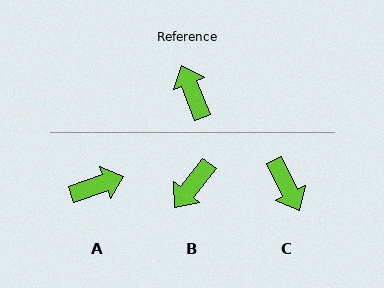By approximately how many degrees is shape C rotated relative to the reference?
Approximately 175 degrees clockwise.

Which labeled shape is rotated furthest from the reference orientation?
C, about 175 degrees away.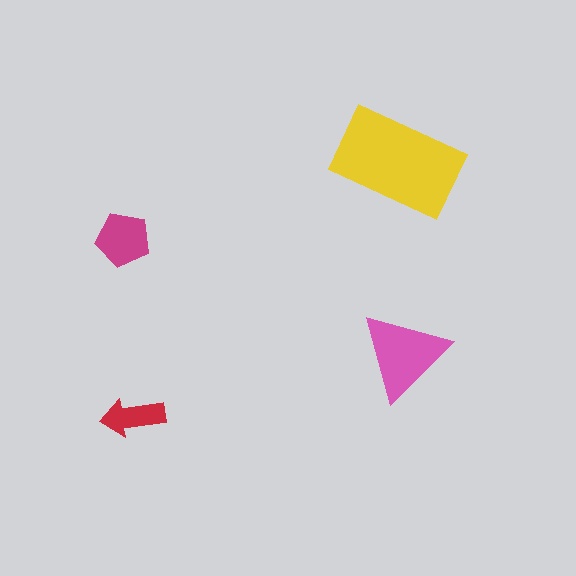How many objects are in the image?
There are 4 objects in the image.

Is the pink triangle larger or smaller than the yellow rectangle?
Smaller.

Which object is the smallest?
The red arrow.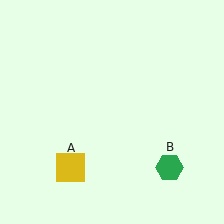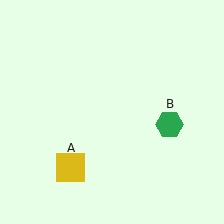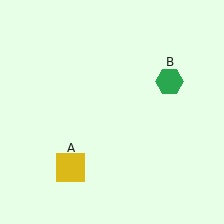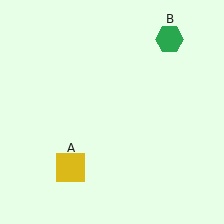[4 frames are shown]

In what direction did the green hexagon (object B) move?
The green hexagon (object B) moved up.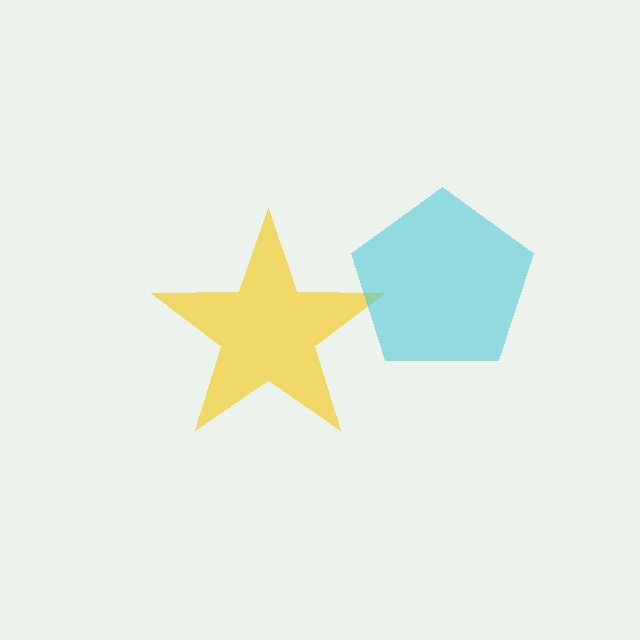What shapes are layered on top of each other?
The layered shapes are: a yellow star, a cyan pentagon.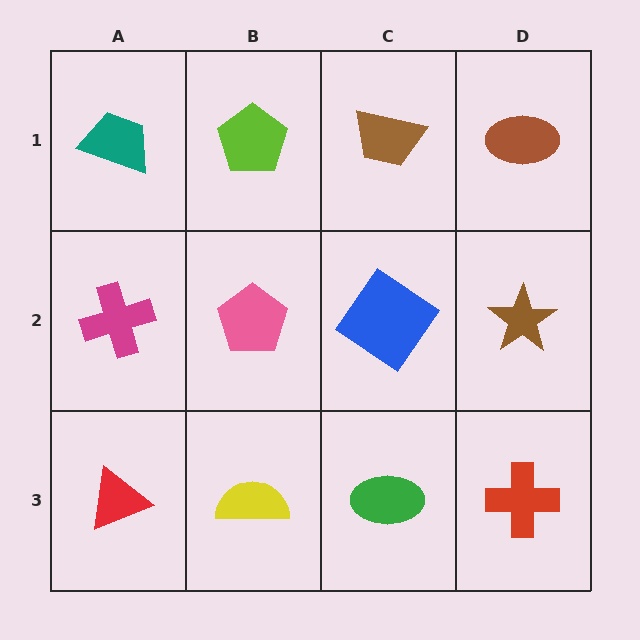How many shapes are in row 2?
4 shapes.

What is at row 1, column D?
A brown ellipse.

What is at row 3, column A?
A red triangle.